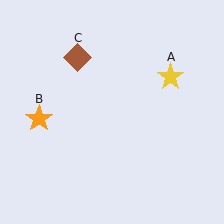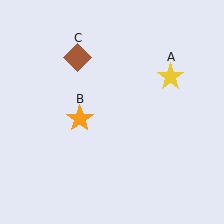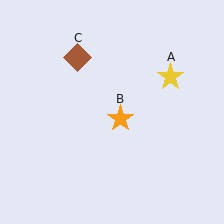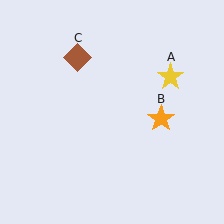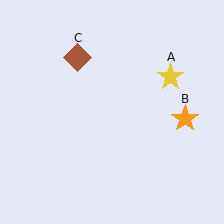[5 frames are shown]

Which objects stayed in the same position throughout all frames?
Yellow star (object A) and brown diamond (object C) remained stationary.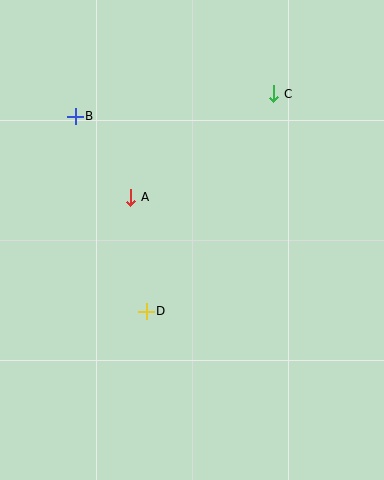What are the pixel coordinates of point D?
Point D is at (146, 311).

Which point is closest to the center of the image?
Point A at (131, 197) is closest to the center.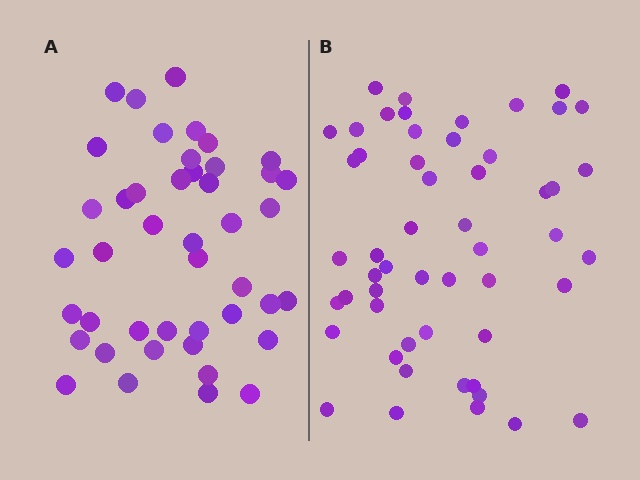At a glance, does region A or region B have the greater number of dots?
Region B (the right region) has more dots.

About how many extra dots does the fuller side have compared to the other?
Region B has roughly 8 or so more dots than region A.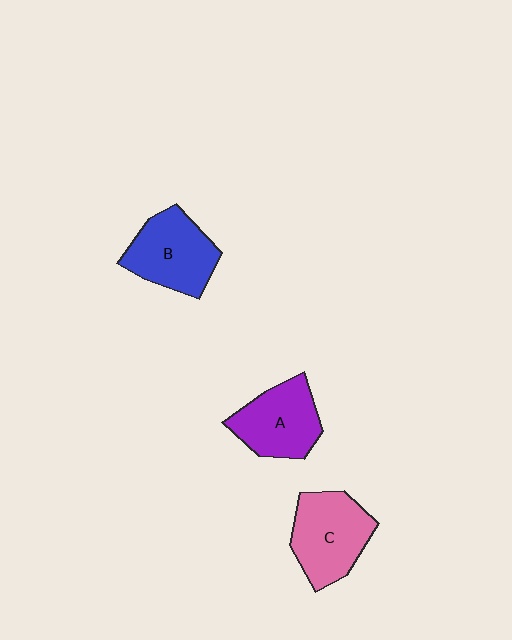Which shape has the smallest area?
Shape A (purple).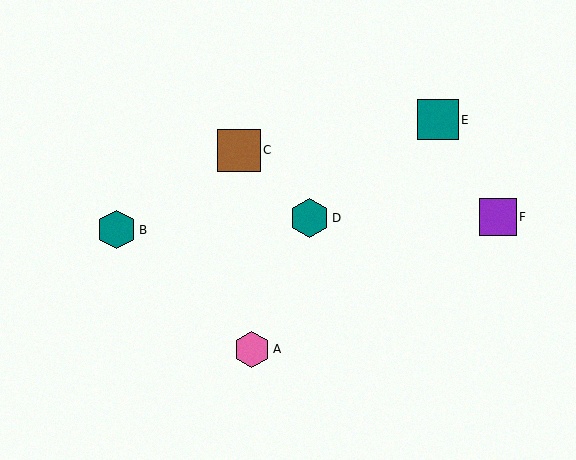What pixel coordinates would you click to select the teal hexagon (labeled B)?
Click at (117, 230) to select the teal hexagon B.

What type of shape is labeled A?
Shape A is a pink hexagon.